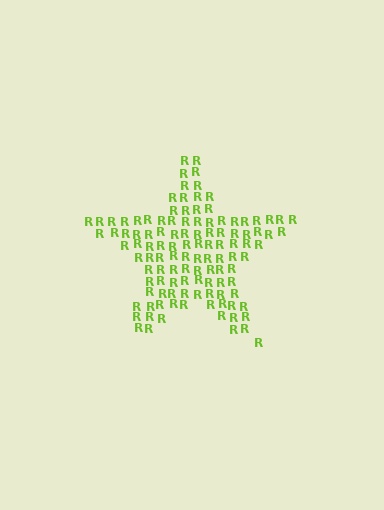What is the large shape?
The large shape is a star.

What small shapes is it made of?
It is made of small letter R's.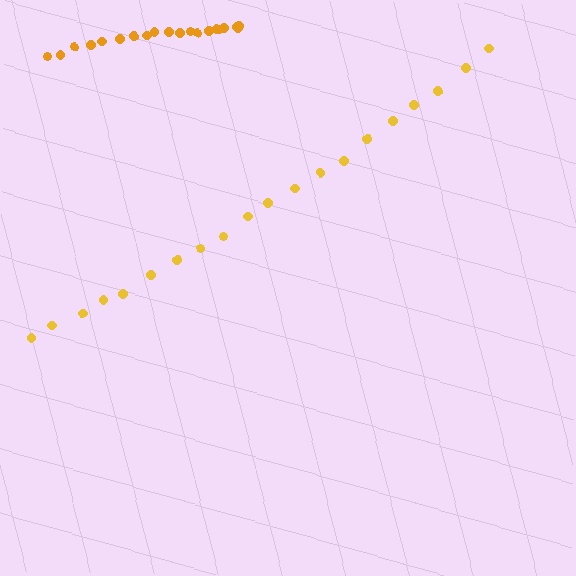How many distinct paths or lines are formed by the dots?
There are 2 distinct paths.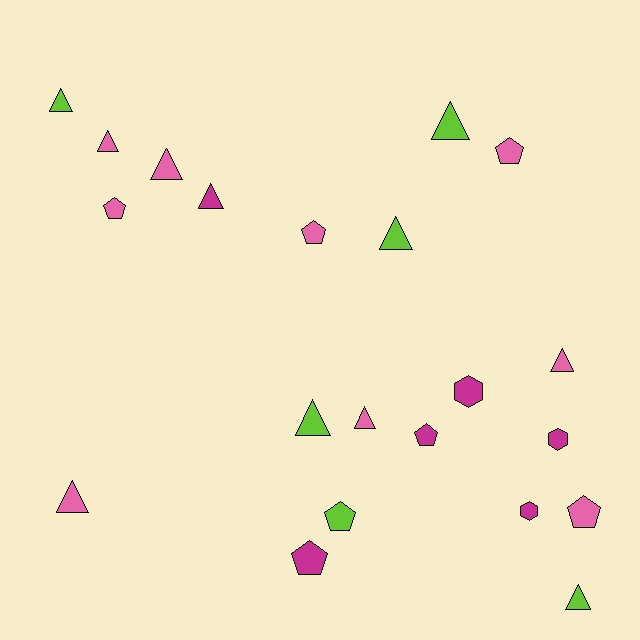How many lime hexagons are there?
There are no lime hexagons.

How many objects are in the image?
There are 21 objects.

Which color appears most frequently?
Pink, with 9 objects.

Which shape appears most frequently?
Triangle, with 11 objects.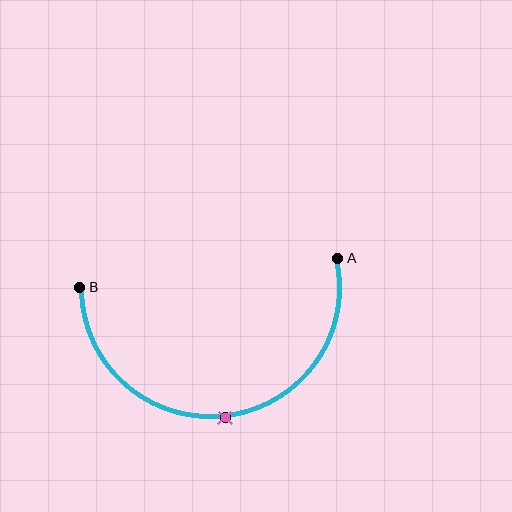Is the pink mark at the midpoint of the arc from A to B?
Yes. The pink mark lies on the arc at equal arc-length from both A and B — it is the arc midpoint.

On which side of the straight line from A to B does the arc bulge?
The arc bulges below the straight line connecting A and B.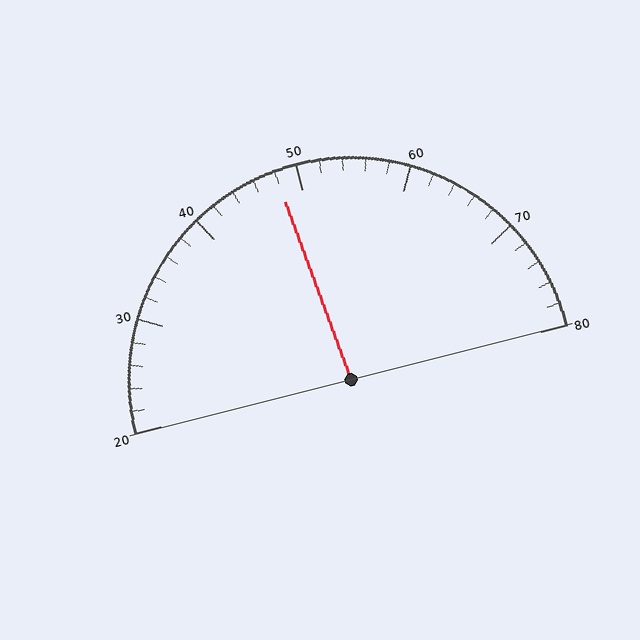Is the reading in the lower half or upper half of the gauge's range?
The reading is in the lower half of the range (20 to 80).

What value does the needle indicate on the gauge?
The needle indicates approximately 48.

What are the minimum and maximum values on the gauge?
The gauge ranges from 20 to 80.